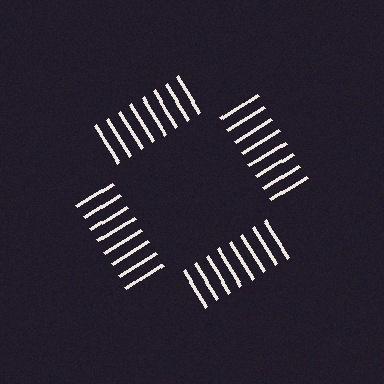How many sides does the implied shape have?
4 sides — the line-ends trace a square.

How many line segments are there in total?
32 — 8 along each of the 4 edges.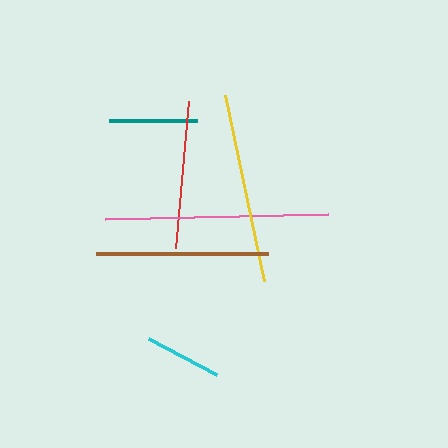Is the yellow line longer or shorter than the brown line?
The yellow line is longer than the brown line.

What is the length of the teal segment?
The teal segment is approximately 88 pixels long.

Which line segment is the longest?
The pink line is the longest at approximately 222 pixels.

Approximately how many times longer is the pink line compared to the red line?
The pink line is approximately 1.5 times the length of the red line.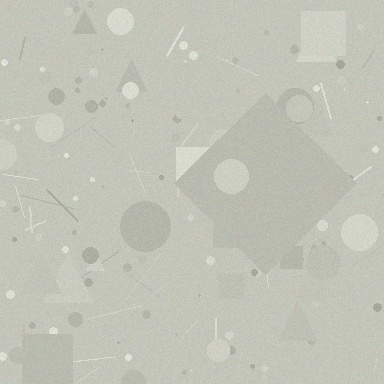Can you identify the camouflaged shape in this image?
The camouflaged shape is a diamond.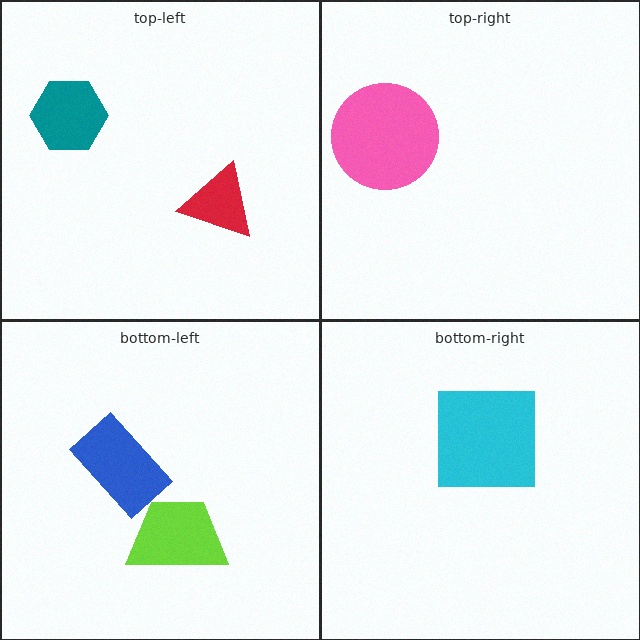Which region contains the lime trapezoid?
The bottom-left region.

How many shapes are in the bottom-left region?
2.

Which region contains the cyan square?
The bottom-right region.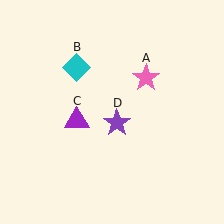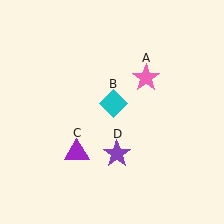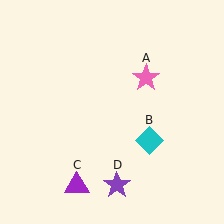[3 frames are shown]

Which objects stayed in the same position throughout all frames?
Pink star (object A) remained stationary.